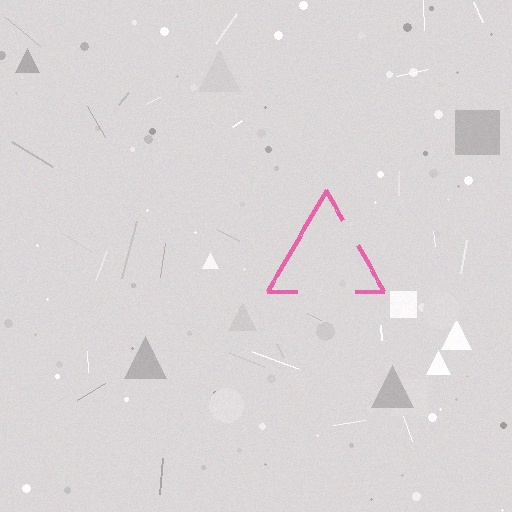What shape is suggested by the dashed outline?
The dashed outline suggests a triangle.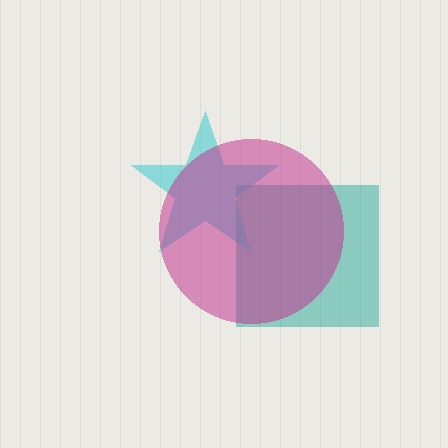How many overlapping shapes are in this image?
There are 3 overlapping shapes in the image.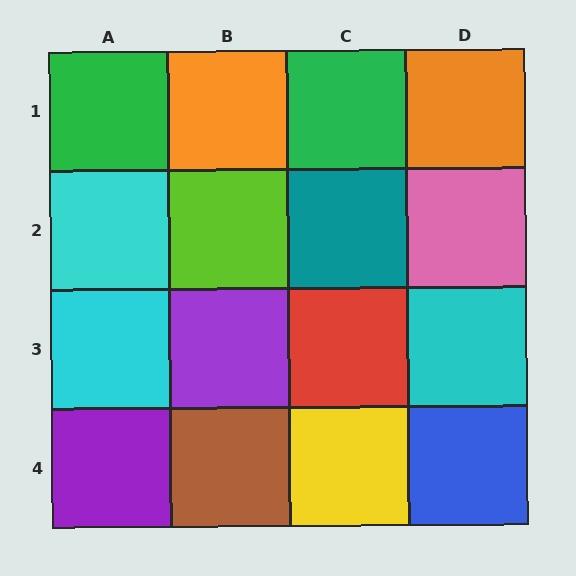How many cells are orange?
2 cells are orange.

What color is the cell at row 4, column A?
Purple.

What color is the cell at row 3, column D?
Cyan.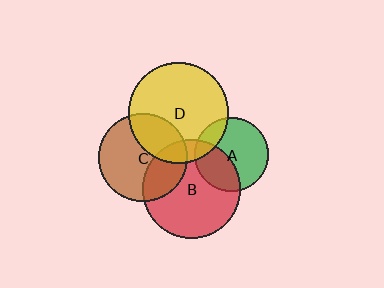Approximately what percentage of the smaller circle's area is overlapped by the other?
Approximately 30%.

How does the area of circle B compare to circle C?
Approximately 1.2 times.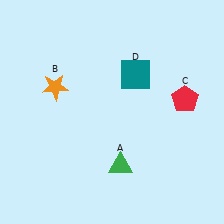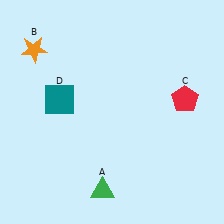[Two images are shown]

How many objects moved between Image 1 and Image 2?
3 objects moved between the two images.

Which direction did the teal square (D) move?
The teal square (D) moved left.